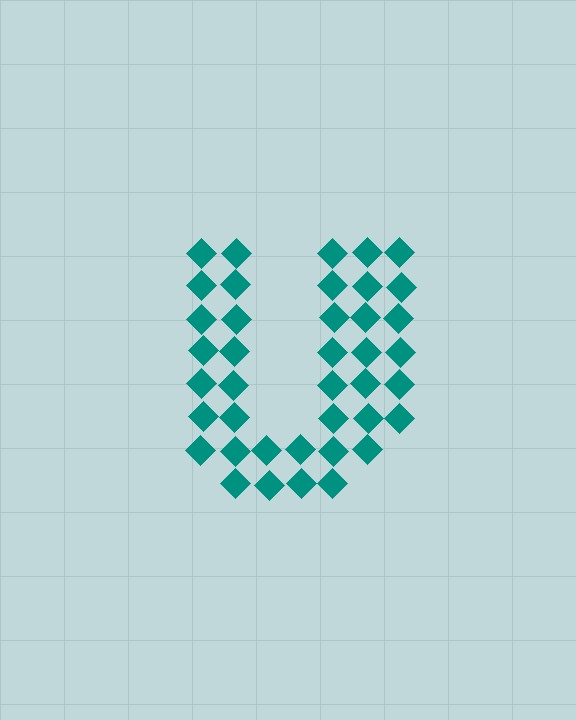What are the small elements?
The small elements are diamonds.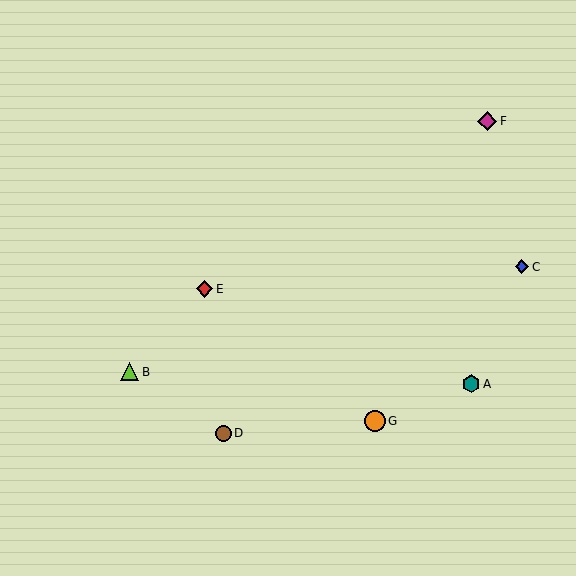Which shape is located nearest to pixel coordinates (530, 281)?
The blue diamond (labeled C) at (522, 267) is nearest to that location.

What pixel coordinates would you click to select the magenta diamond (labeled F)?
Click at (487, 121) to select the magenta diamond F.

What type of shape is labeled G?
Shape G is an orange circle.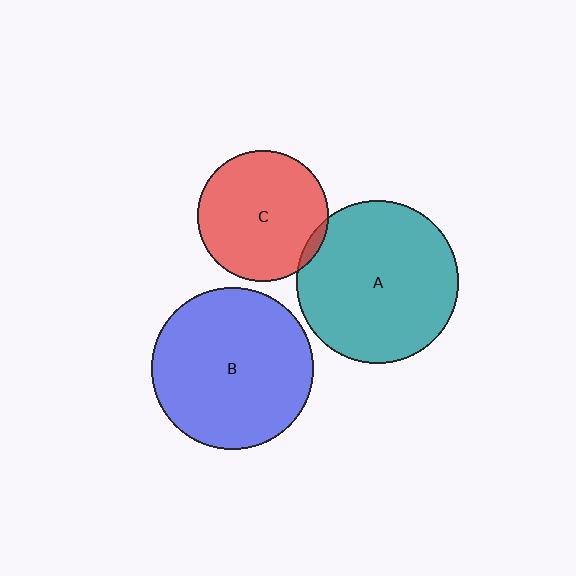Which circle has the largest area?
Circle A (teal).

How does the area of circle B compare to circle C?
Approximately 1.5 times.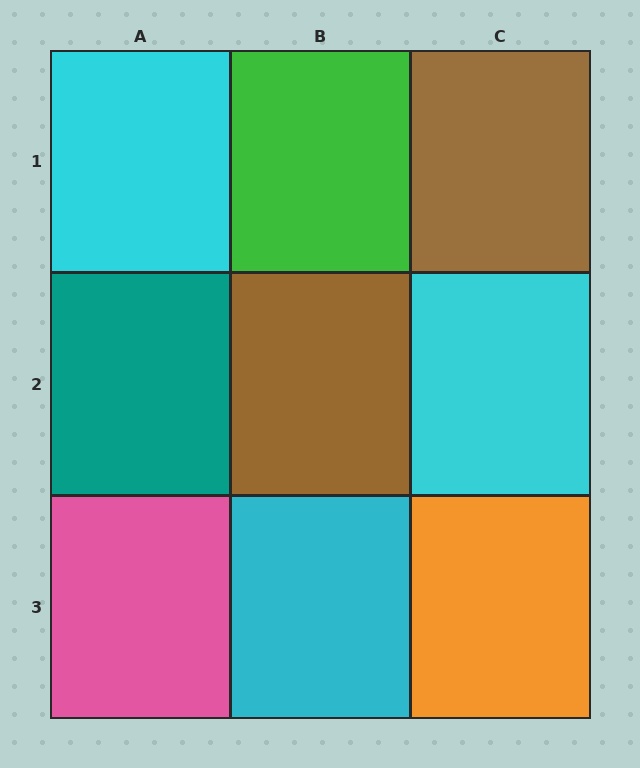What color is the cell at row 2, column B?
Brown.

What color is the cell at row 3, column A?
Pink.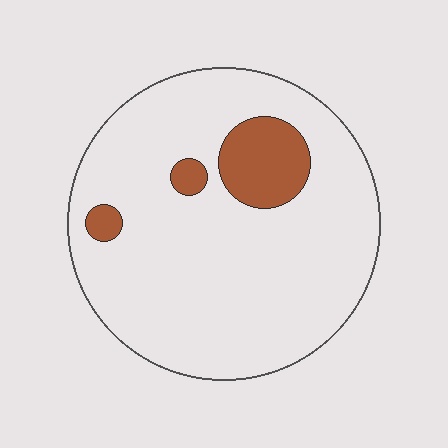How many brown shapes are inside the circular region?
3.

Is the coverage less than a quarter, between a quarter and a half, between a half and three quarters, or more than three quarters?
Less than a quarter.